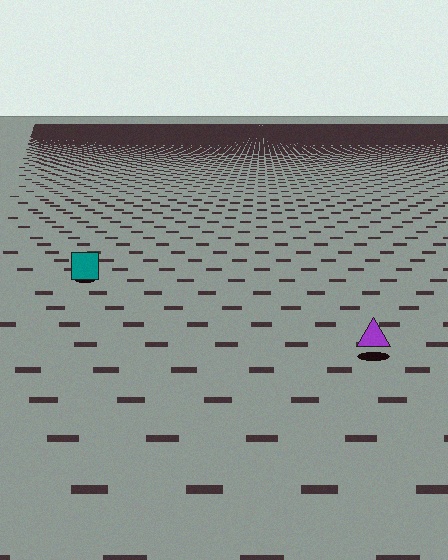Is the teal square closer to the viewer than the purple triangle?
No. The purple triangle is closer — you can tell from the texture gradient: the ground texture is coarser near it.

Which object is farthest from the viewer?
The teal square is farthest from the viewer. It appears smaller and the ground texture around it is denser.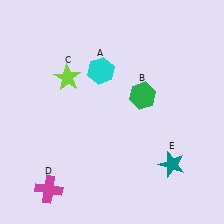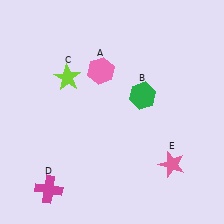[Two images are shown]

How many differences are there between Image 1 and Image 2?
There are 2 differences between the two images.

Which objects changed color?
A changed from cyan to pink. E changed from teal to pink.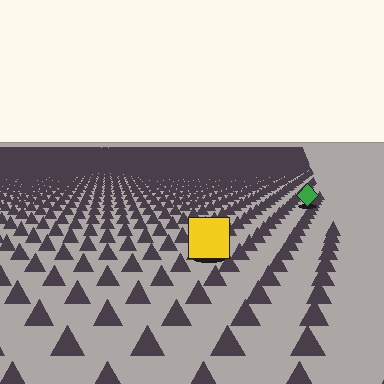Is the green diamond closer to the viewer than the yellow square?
No. The yellow square is closer — you can tell from the texture gradient: the ground texture is coarser near it.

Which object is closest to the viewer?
The yellow square is closest. The texture marks near it are larger and more spread out.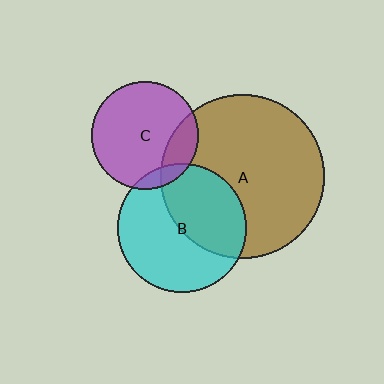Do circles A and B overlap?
Yes.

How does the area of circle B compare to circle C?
Approximately 1.4 times.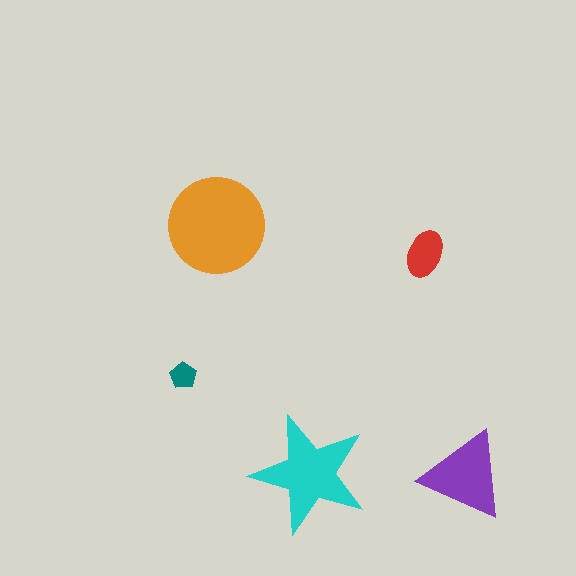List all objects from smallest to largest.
The teal pentagon, the red ellipse, the purple triangle, the cyan star, the orange circle.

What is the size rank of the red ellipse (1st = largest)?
4th.